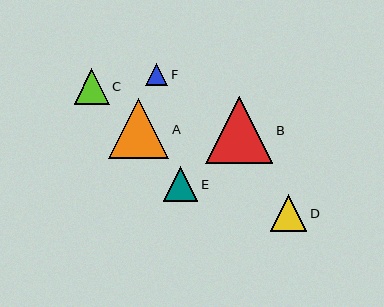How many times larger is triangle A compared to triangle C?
Triangle A is approximately 1.7 times the size of triangle C.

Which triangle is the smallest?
Triangle F is the smallest with a size of approximately 23 pixels.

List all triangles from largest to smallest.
From largest to smallest: B, A, D, C, E, F.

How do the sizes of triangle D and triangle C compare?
Triangle D and triangle C are approximately the same size.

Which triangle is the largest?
Triangle B is the largest with a size of approximately 67 pixels.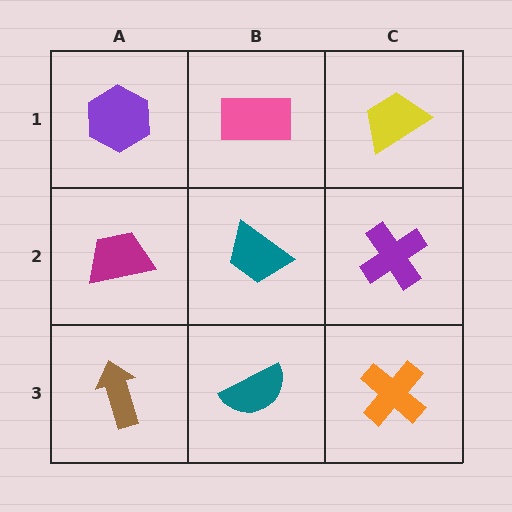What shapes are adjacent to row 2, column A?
A purple hexagon (row 1, column A), a brown arrow (row 3, column A), a teal trapezoid (row 2, column B).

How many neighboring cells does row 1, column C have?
2.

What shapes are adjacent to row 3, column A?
A magenta trapezoid (row 2, column A), a teal semicircle (row 3, column B).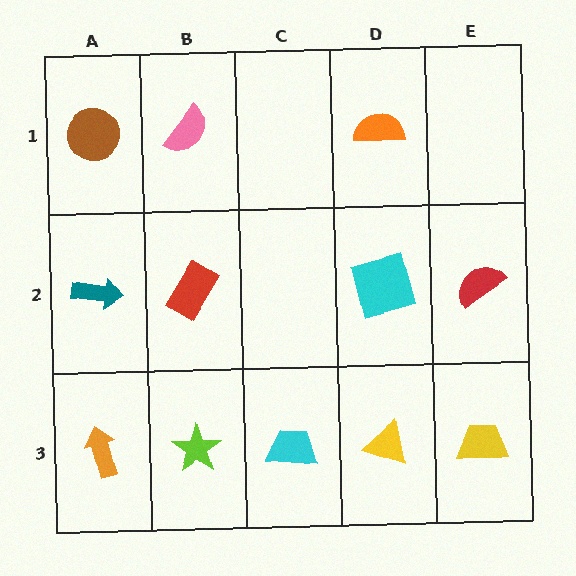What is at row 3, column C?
A cyan trapezoid.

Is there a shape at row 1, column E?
No, that cell is empty.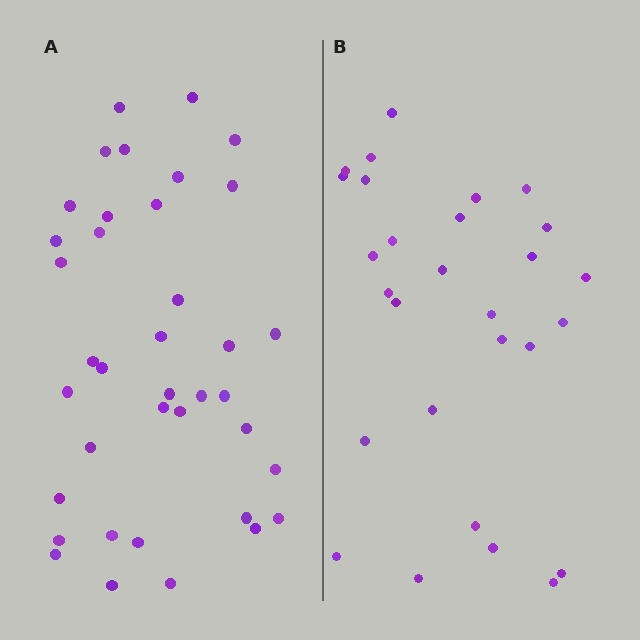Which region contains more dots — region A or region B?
Region A (the left region) has more dots.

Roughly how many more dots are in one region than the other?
Region A has roughly 10 or so more dots than region B.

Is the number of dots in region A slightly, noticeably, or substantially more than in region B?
Region A has noticeably more, but not dramatically so. The ratio is roughly 1.4 to 1.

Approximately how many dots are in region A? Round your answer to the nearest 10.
About 40 dots. (The exact count is 38, which rounds to 40.)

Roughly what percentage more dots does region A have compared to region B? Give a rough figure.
About 35% more.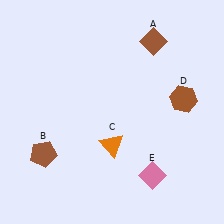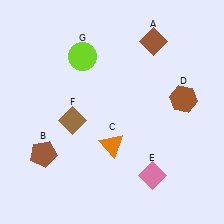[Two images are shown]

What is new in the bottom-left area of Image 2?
A brown diamond (F) was added in the bottom-left area of Image 2.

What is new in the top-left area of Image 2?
A lime circle (G) was added in the top-left area of Image 2.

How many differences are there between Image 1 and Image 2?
There are 2 differences between the two images.